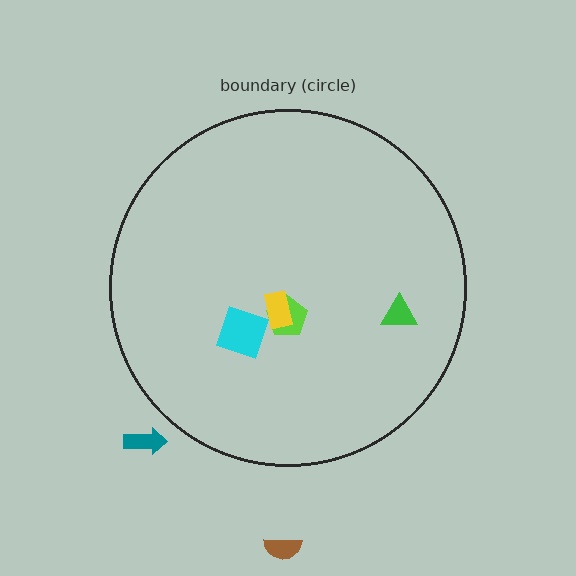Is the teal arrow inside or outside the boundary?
Outside.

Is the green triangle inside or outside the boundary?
Inside.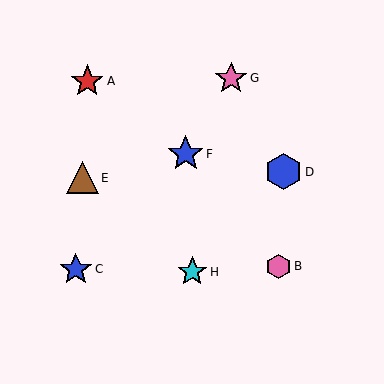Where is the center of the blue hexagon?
The center of the blue hexagon is at (284, 172).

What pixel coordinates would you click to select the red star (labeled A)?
Click at (87, 81) to select the red star A.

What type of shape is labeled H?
Shape H is a cyan star.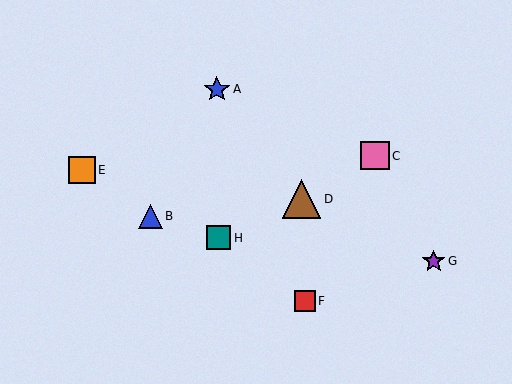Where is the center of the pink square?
The center of the pink square is at (375, 156).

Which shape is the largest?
The brown triangle (labeled D) is the largest.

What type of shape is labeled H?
Shape H is a teal square.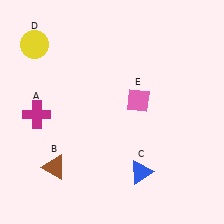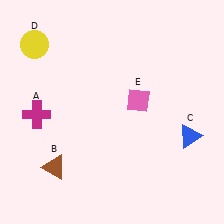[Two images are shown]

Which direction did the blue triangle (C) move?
The blue triangle (C) moved right.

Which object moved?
The blue triangle (C) moved right.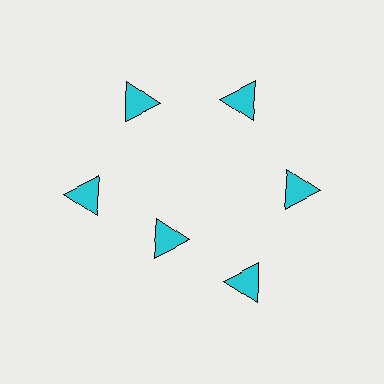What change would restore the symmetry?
The symmetry would be restored by moving it outward, back onto the ring so that all 6 triangles sit at equal angles and equal distance from the center.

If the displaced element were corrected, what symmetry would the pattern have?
It would have 6-fold rotational symmetry — the pattern would map onto itself every 60 degrees.